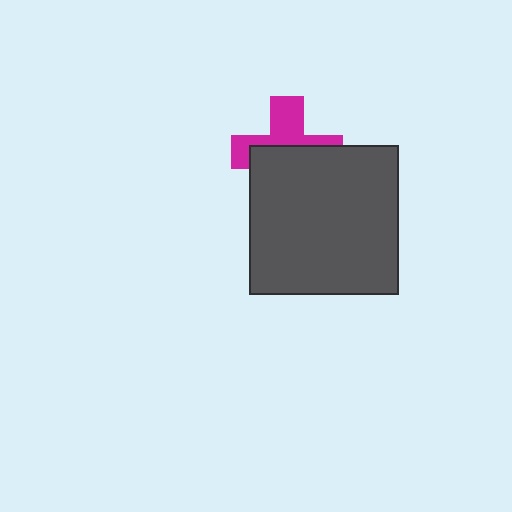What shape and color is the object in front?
The object in front is a dark gray square.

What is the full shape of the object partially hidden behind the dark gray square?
The partially hidden object is a magenta cross.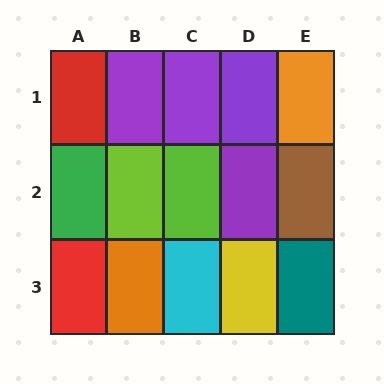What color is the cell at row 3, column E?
Teal.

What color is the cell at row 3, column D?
Yellow.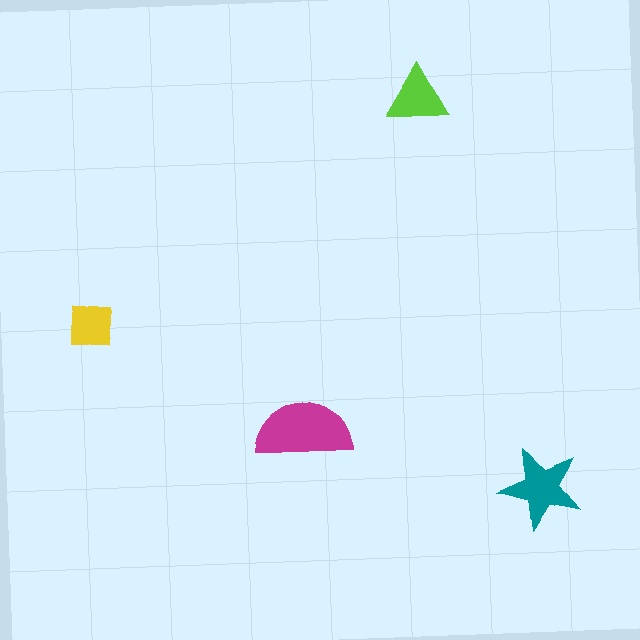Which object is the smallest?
The yellow square.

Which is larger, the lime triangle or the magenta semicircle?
The magenta semicircle.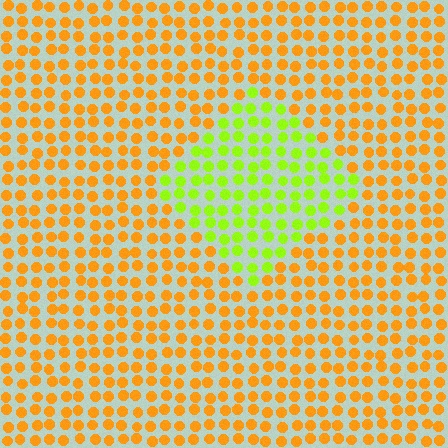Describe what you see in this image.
The image is filled with small orange elements in a uniform arrangement. A diamond-shaped region is visible where the elements are tinted to a slightly different hue, forming a subtle color boundary.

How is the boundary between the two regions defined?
The boundary is defined purely by a slight shift in hue (about 53 degrees). Spacing, size, and orientation are identical on both sides.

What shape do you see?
I see a diamond.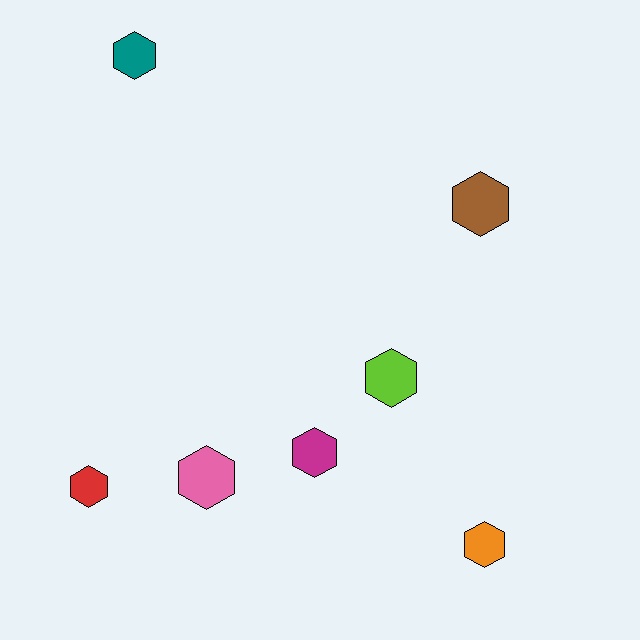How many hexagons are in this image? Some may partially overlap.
There are 7 hexagons.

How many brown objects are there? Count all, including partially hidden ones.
There is 1 brown object.